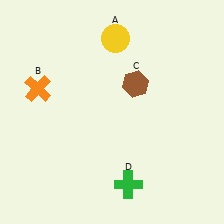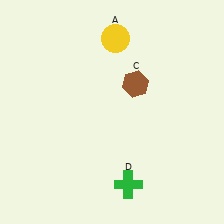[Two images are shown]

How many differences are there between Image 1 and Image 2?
There is 1 difference between the two images.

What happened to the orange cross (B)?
The orange cross (B) was removed in Image 2. It was in the top-left area of Image 1.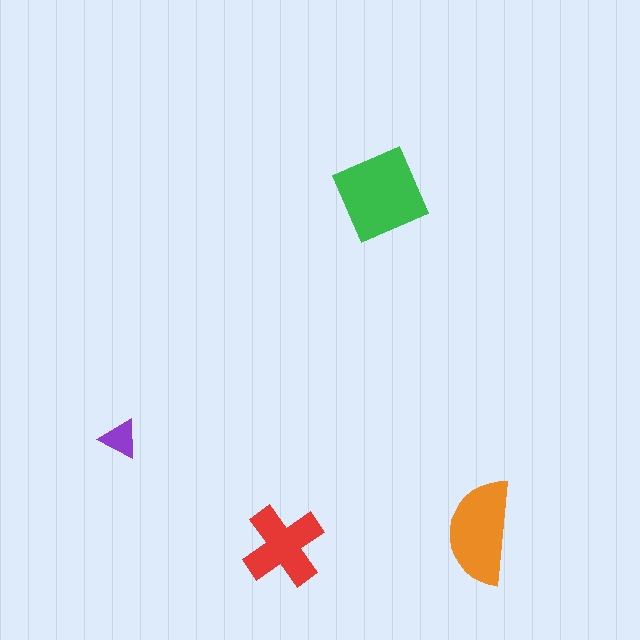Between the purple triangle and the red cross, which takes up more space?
The red cross.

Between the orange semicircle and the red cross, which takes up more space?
The orange semicircle.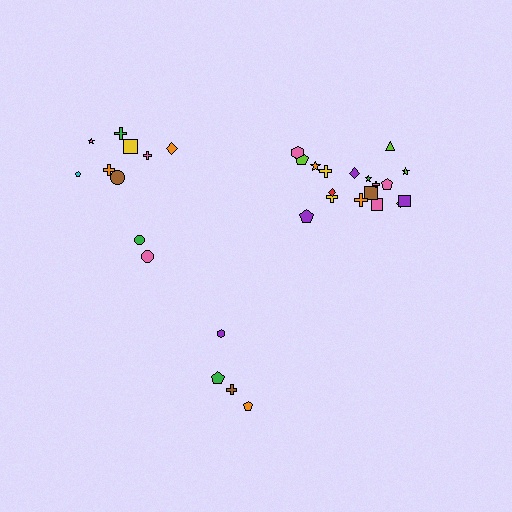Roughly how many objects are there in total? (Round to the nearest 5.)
Roughly 30 objects in total.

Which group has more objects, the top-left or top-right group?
The top-right group.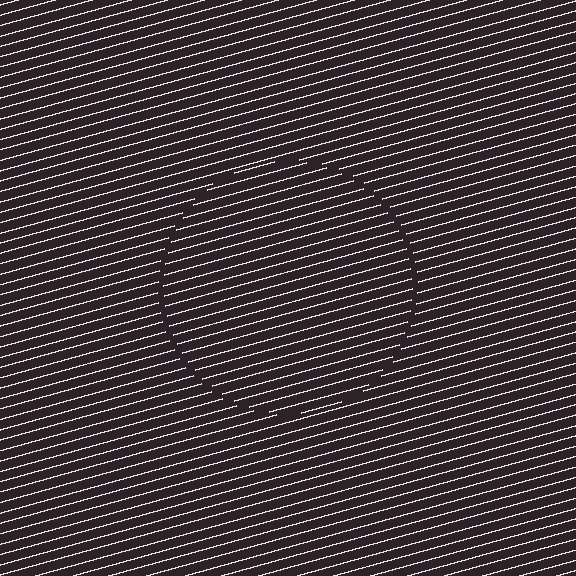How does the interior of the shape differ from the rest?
The interior of the shape contains the same grating, shifted by half a period — the contour is defined by the phase discontinuity where line-ends from the inner and outer gratings abut.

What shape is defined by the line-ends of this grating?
An illusory circle. The interior of the shape contains the same grating, shifted by half a period — the contour is defined by the phase discontinuity where line-ends from the inner and outer gratings abut.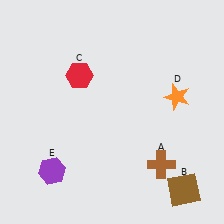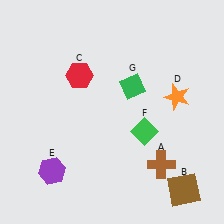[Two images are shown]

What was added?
A green diamond (F), a green diamond (G) were added in Image 2.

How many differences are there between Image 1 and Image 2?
There are 2 differences between the two images.